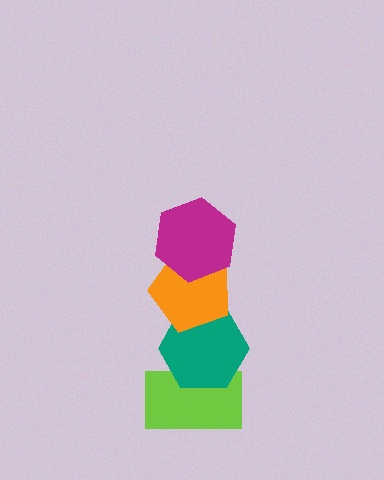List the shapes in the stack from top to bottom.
From top to bottom: the magenta hexagon, the orange pentagon, the teal hexagon, the lime rectangle.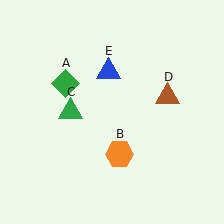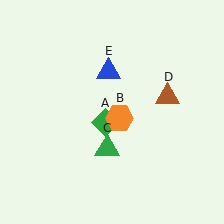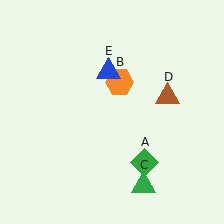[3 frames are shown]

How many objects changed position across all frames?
3 objects changed position: green diamond (object A), orange hexagon (object B), green triangle (object C).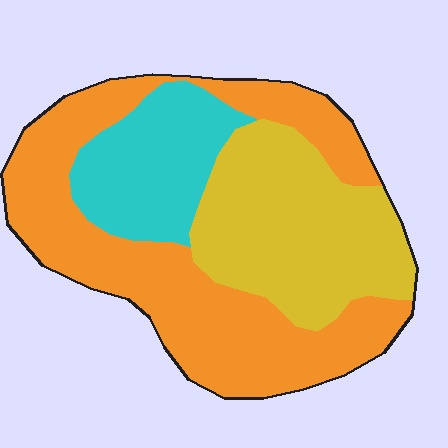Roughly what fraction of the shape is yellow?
Yellow takes up about one third (1/3) of the shape.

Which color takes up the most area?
Orange, at roughly 50%.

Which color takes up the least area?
Cyan, at roughly 20%.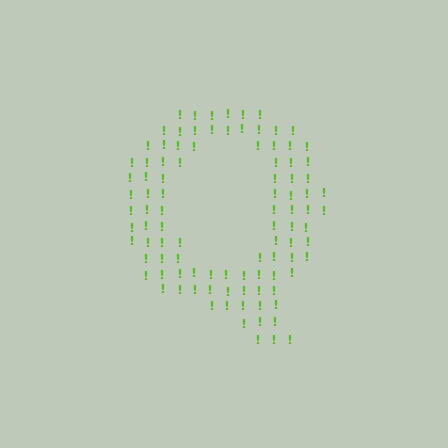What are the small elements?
The small elements are exclamation marks.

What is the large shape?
The large shape is the letter Q.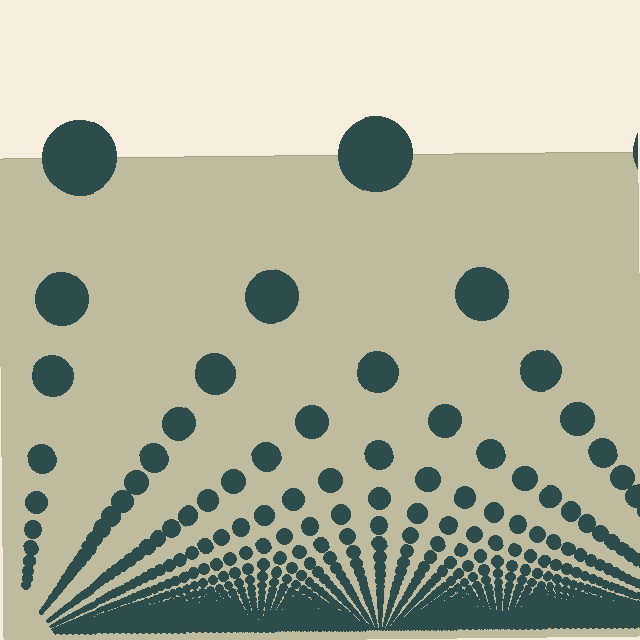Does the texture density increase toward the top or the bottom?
Density increases toward the bottom.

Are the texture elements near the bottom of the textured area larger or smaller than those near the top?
Smaller. The gradient is inverted — elements near the bottom are smaller and denser.